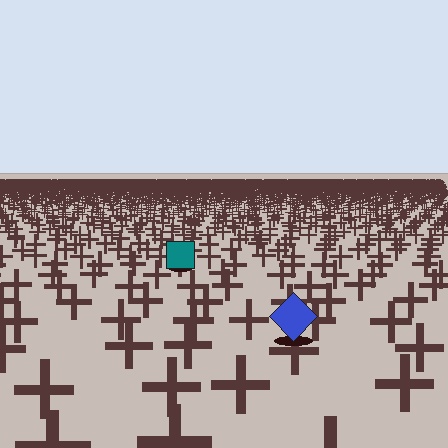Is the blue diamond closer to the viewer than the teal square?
Yes. The blue diamond is closer — you can tell from the texture gradient: the ground texture is coarser near it.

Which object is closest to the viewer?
The blue diamond is closest. The texture marks near it are larger and more spread out.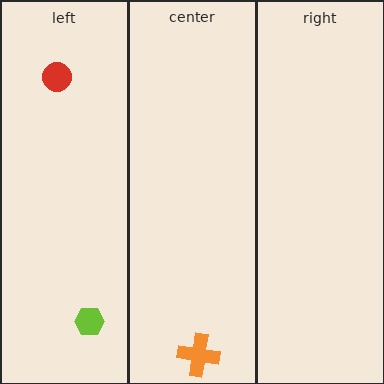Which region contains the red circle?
The left region.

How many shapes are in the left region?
2.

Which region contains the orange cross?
The center region.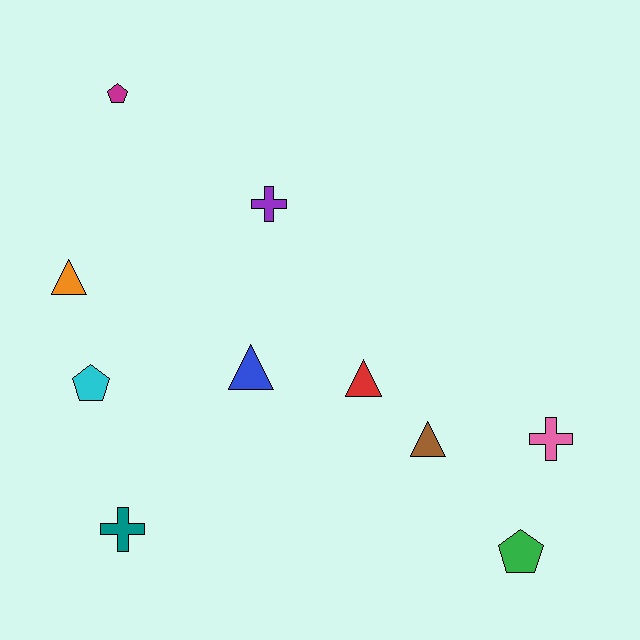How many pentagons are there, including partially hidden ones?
There are 3 pentagons.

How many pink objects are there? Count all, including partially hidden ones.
There is 1 pink object.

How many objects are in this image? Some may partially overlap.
There are 10 objects.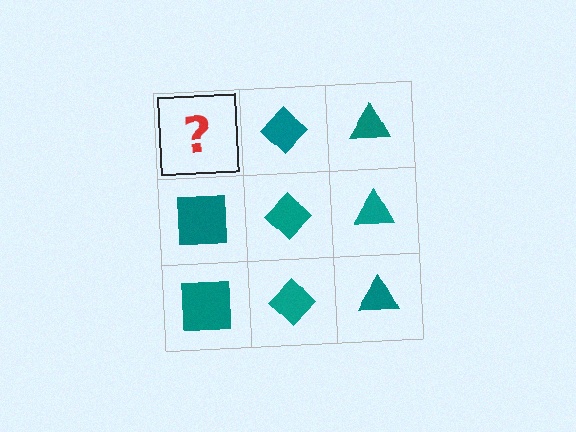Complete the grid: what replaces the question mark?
The question mark should be replaced with a teal square.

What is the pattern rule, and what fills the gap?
The rule is that each column has a consistent shape. The gap should be filled with a teal square.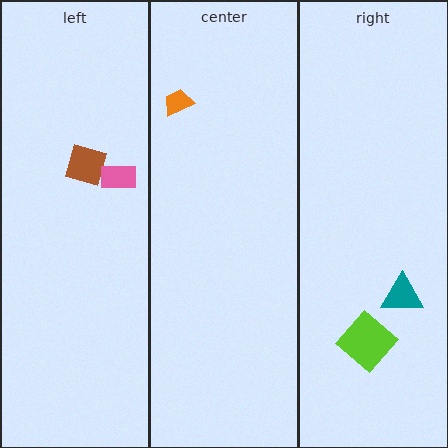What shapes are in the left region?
The brown diamond, the pink rectangle.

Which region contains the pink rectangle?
The left region.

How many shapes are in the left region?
2.